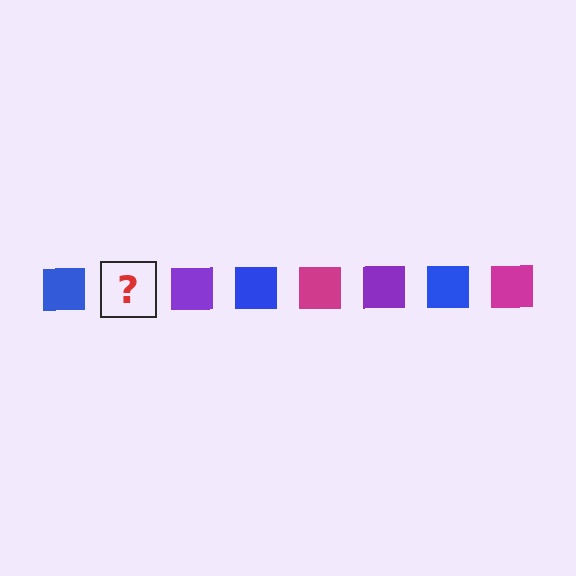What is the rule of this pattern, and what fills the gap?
The rule is that the pattern cycles through blue, magenta, purple squares. The gap should be filled with a magenta square.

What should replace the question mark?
The question mark should be replaced with a magenta square.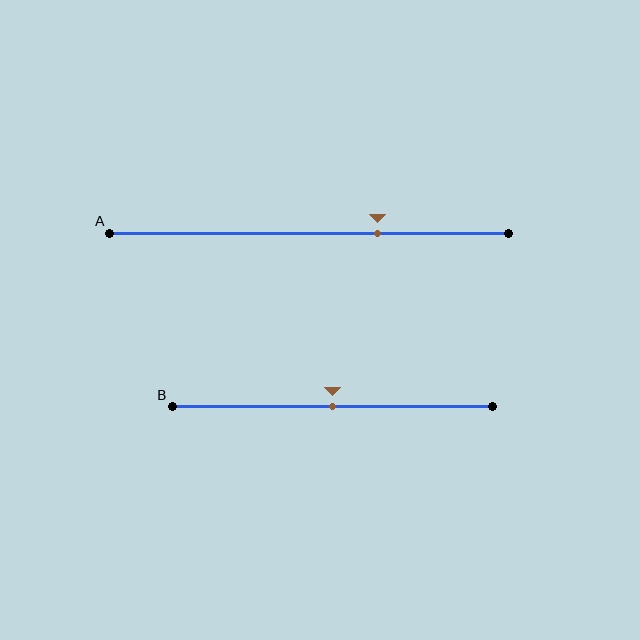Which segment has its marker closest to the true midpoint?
Segment B has its marker closest to the true midpoint.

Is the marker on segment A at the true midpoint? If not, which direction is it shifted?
No, the marker on segment A is shifted to the right by about 17% of the segment length.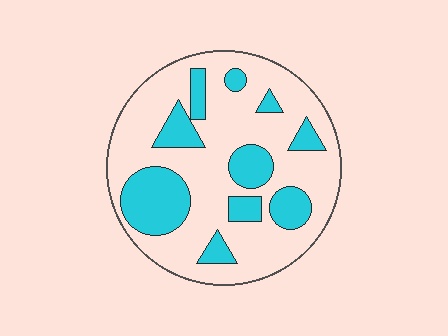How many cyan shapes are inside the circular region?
10.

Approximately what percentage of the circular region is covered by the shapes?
Approximately 30%.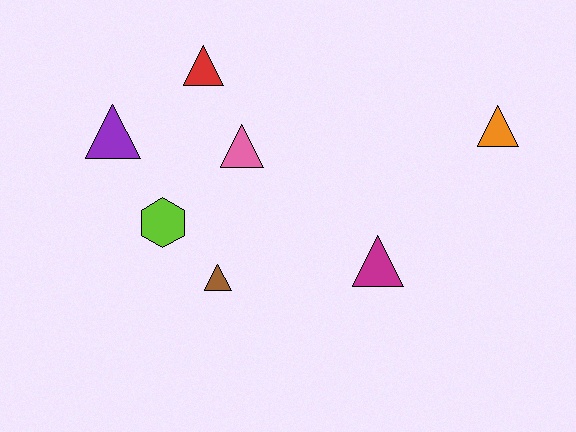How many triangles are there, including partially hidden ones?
There are 6 triangles.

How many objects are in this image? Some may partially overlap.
There are 7 objects.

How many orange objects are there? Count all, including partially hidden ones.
There is 1 orange object.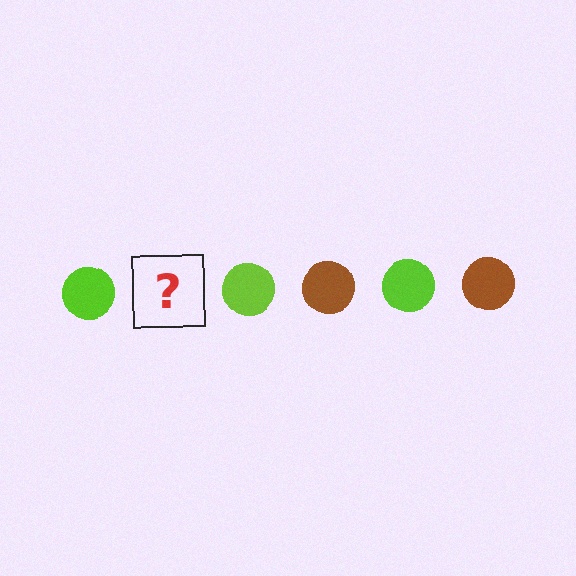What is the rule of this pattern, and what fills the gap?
The rule is that the pattern cycles through lime, brown circles. The gap should be filled with a brown circle.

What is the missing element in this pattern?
The missing element is a brown circle.